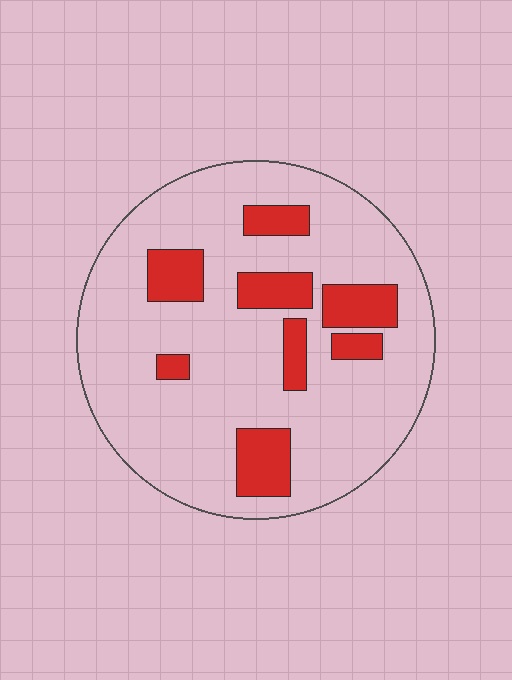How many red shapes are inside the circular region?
8.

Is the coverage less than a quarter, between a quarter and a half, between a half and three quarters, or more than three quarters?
Less than a quarter.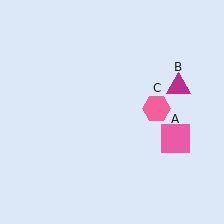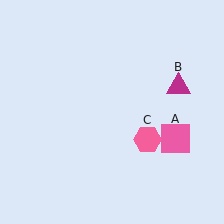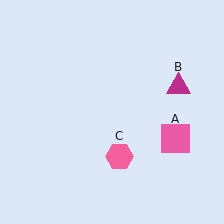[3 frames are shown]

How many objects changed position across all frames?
1 object changed position: pink hexagon (object C).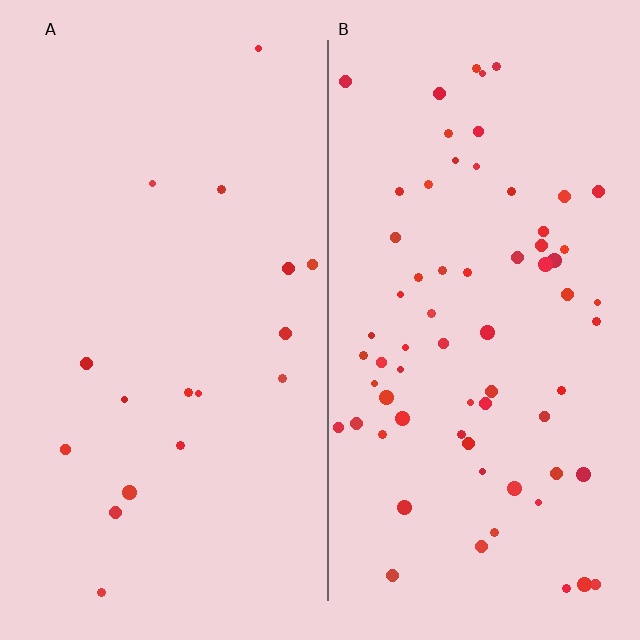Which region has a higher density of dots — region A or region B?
B (the right).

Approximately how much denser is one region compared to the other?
Approximately 4.0× — region B over region A.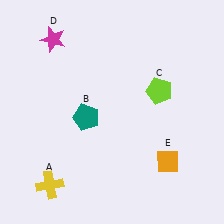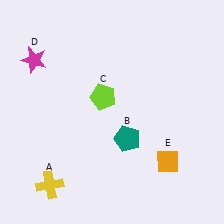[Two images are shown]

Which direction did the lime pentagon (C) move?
The lime pentagon (C) moved left.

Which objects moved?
The objects that moved are: the teal pentagon (B), the lime pentagon (C), the magenta star (D).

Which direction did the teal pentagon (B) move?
The teal pentagon (B) moved right.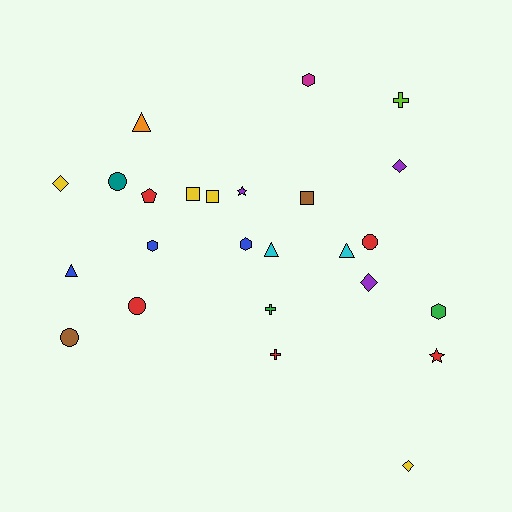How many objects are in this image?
There are 25 objects.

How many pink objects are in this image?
There are no pink objects.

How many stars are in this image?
There are 2 stars.